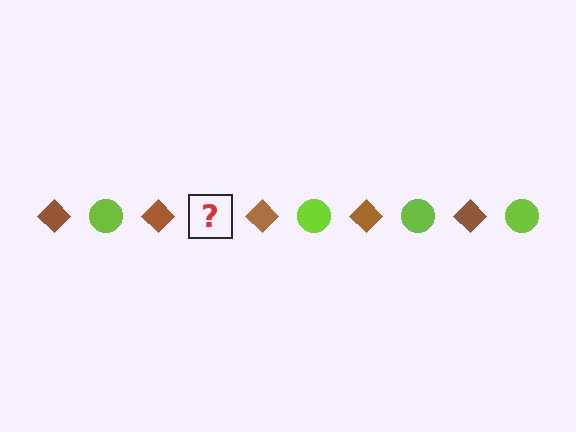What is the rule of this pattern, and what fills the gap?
The rule is that the pattern alternates between brown diamond and lime circle. The gap should be filled with a lime circle.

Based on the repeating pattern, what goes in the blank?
The blank should be a lime circle.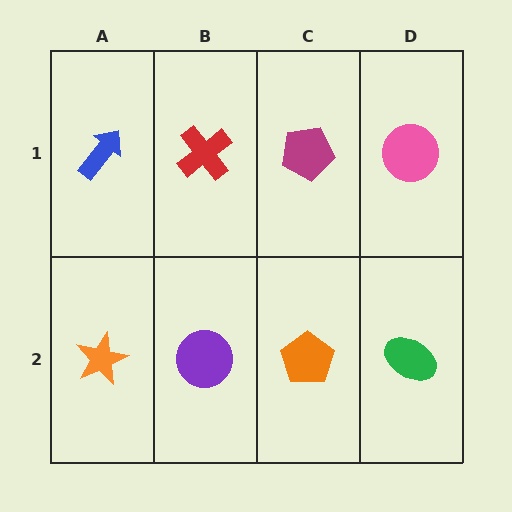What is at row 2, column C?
An orange pentagon.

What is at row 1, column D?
A pink circle.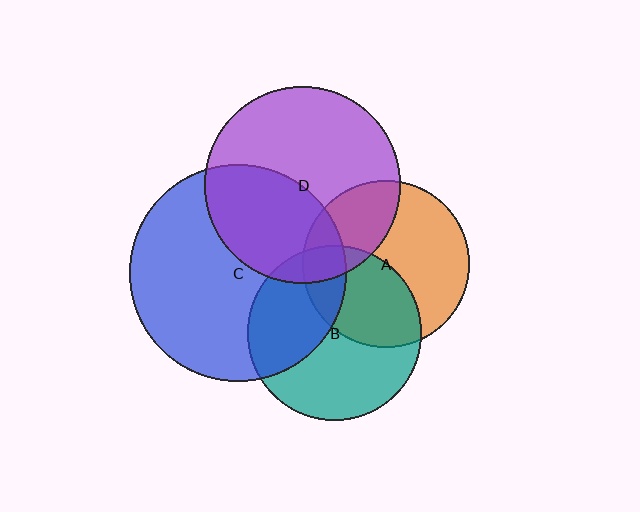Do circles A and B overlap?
Yes.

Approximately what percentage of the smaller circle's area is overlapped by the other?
Approximately 40%.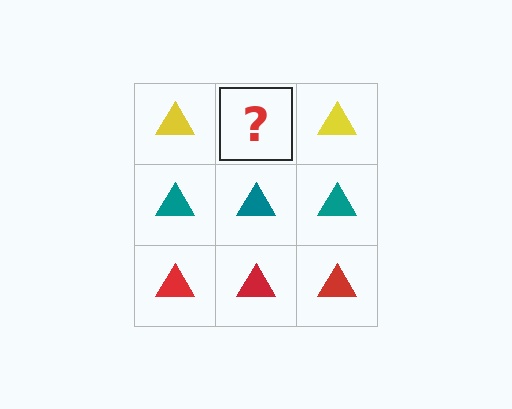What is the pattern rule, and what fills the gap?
The rule is that each row has a consistent color. The gap should be filled with a yellow triangle.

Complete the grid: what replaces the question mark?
The question mark should be replaced with a yellow triangle.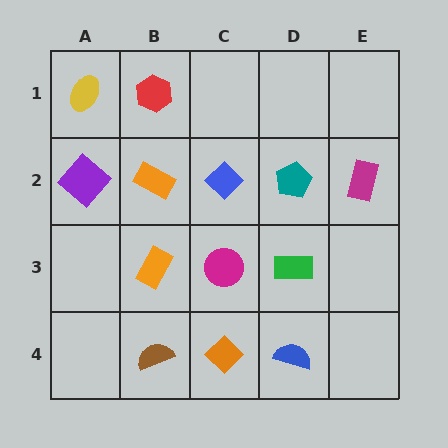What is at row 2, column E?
A magenta rectangle.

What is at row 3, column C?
A magenta circle.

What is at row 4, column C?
An orange diamond.